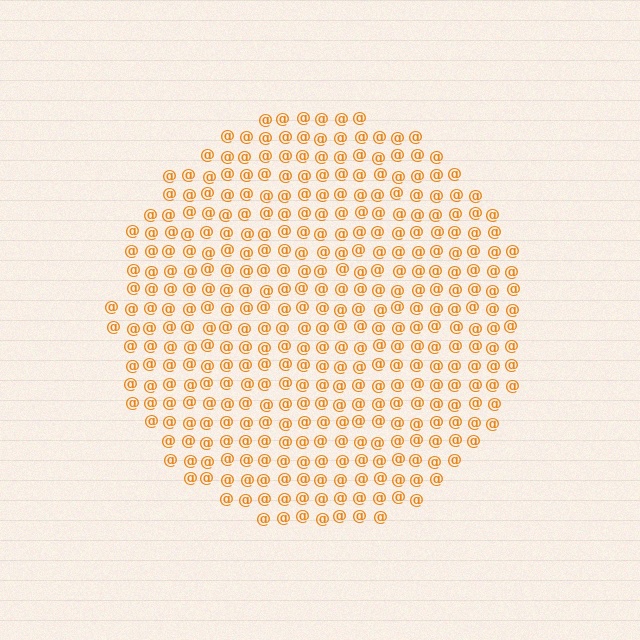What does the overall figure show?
The overall figure shows a circle.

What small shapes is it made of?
It is made of small at signs.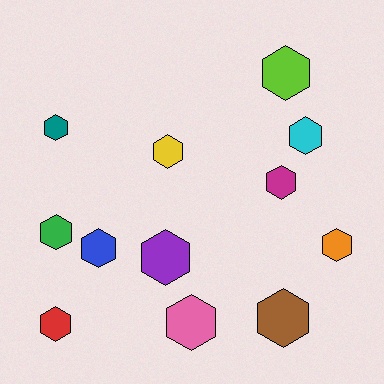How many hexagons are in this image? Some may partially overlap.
There are 12 hexagons.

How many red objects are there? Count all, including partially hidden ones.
There is 1 red object.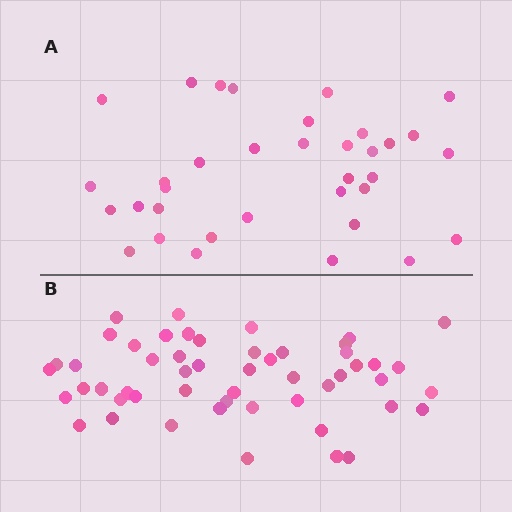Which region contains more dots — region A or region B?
Region B (the bottom region) has more dots.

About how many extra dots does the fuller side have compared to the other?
Region B has approximately 15 more dots than region A.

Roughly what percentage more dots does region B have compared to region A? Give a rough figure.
About 50% more.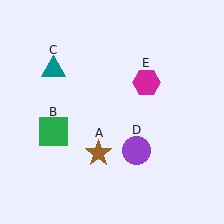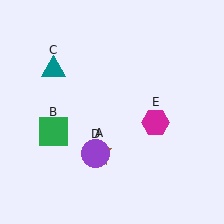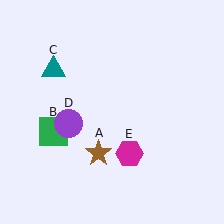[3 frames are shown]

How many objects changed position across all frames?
2 objects changed position: purple circle (object D), magenta hexagon (object E).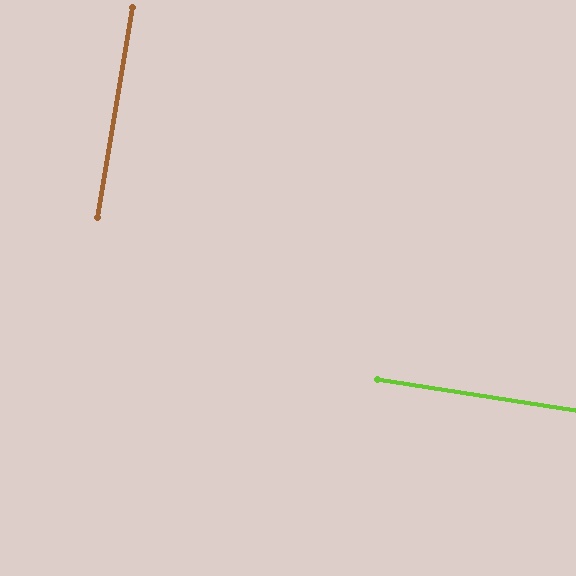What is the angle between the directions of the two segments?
Approximately 89 degrees.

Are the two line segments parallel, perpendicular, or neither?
Perpendicular — they meet at approximately 89°.